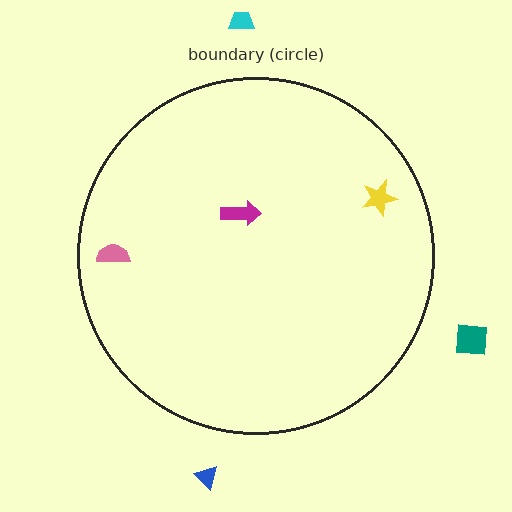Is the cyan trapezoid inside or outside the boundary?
Outside.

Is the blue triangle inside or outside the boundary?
Outside.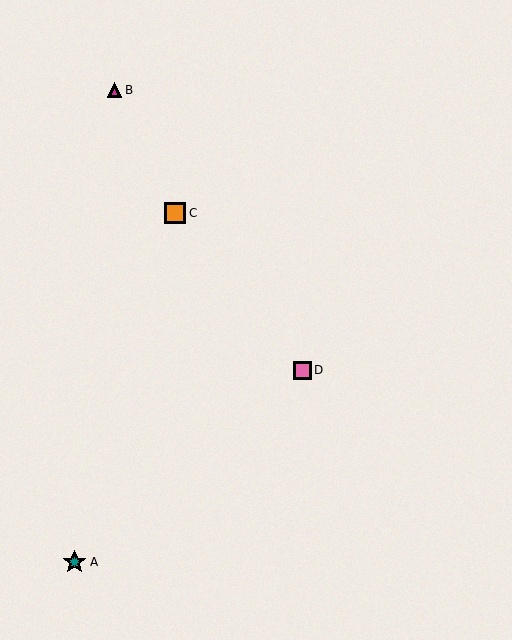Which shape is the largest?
The teal star (labeled A) is the largest.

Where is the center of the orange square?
The center of the orange square is at (175, 213).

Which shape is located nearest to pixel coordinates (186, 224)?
The orange square (labeled C) at (175, 213) is nearest to that location.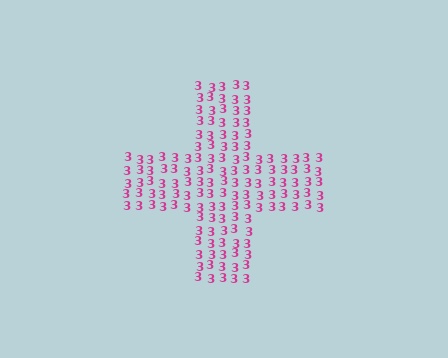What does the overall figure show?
The overall figure shows a cross.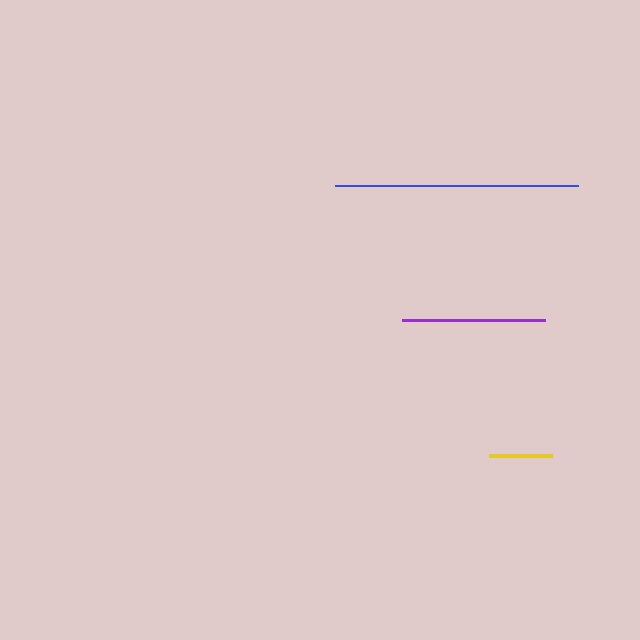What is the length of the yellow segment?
The yellow segment is approximately 63 pixels long.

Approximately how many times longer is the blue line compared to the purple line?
The blue line is approximately 1.7 times the length of the purple line.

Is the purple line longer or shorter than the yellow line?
The purple line is longer than the yellow line.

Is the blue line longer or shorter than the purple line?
The blue line is longer than the purple line.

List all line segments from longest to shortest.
From longest to shortest: blue, purple, yellow.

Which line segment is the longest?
The blue line is the longest at approximately 243 pixels.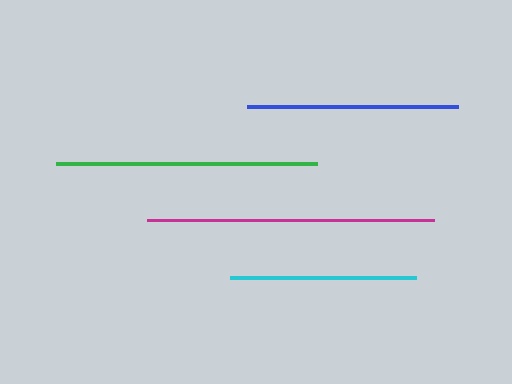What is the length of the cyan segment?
The cyan segment is approximately 187 pixels long.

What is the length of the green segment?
The green segment is approximately 261 pixels long.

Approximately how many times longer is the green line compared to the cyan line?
The green line is approximately 1.4 times the length of the cyan line.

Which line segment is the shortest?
The cyan line is the shortest at approximately 187 pixels.